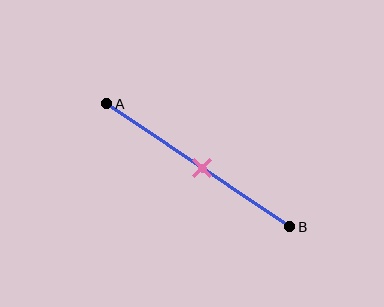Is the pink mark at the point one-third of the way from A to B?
No, the mark is at about 50% from A, not at the 33% one-third point.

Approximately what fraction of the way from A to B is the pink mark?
The pink mark is approximately 50% of the way from A to B.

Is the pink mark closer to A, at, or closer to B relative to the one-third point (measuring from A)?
The pink mark is closer to point B than the one-third point of segment AB.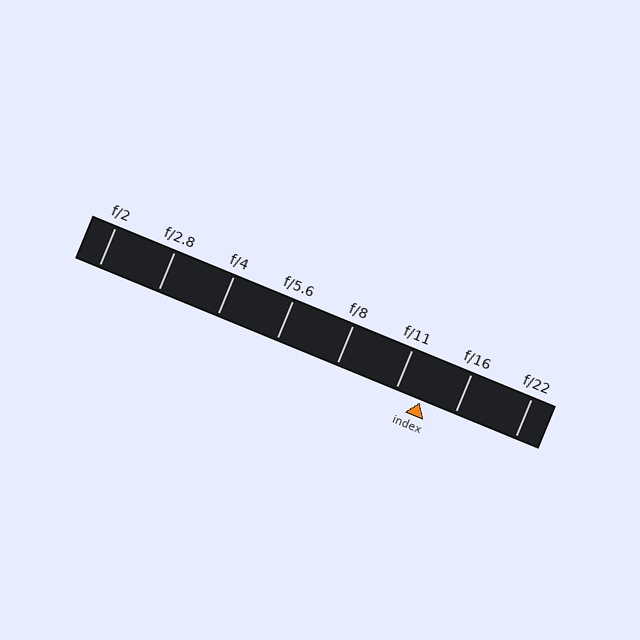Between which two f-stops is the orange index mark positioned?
The index mark is between f/11 and f/16.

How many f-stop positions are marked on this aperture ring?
There are 8 f-stop positions marked.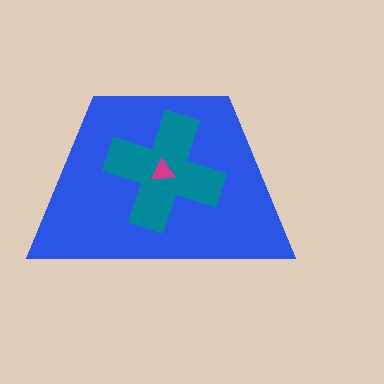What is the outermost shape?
The blue trapezoid.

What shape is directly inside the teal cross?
The magenta triangle.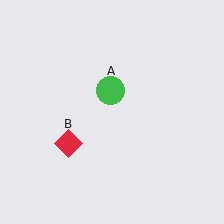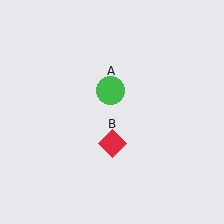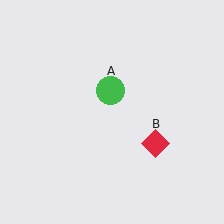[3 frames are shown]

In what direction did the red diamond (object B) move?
The red diamond (object B) moved right.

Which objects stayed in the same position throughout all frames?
Green circle (object A) remained stationary.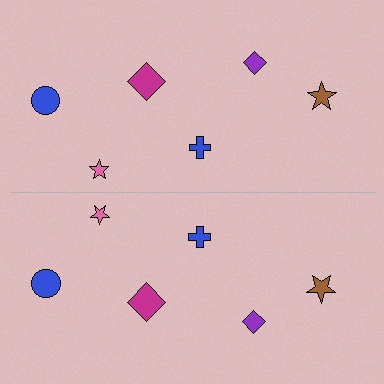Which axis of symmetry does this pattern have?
The pattern has a horizontal axis of symmetry running through the center of the image.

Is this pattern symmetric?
Yes, this pattern has bilateral (reflection) symmetry.